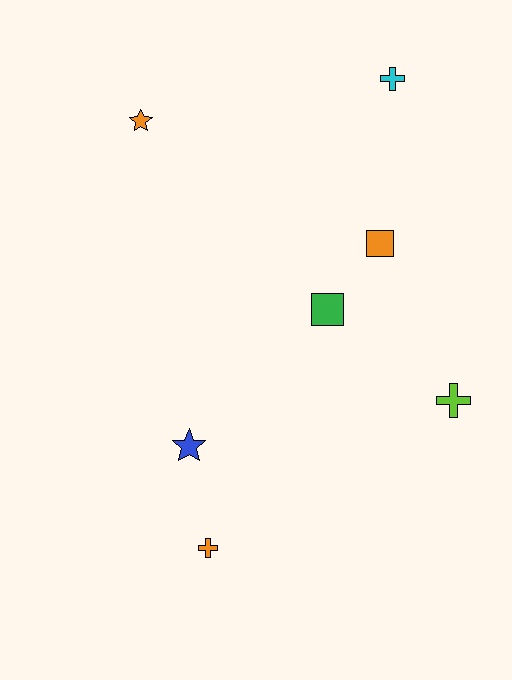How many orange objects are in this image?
There are 3 orange objects.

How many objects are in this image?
There are 7 objects.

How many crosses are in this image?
There are 3 crosses.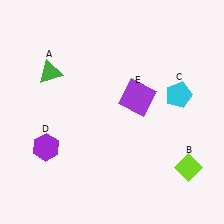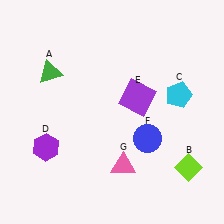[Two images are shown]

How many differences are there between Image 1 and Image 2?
There are 2 differences between the two images.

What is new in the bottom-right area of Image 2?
A pink triangle (G) was added in the bottom-right area of Image 2.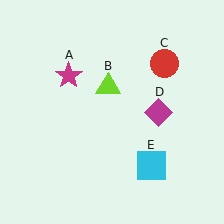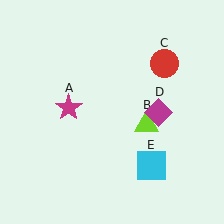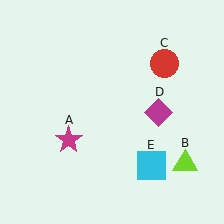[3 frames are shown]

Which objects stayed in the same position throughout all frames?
Red circle (object C) and magenta diamond (object D) and cyan square (object E) remained stationary.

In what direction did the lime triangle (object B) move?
The lime triangle (object B) moved down and to the right.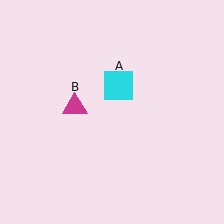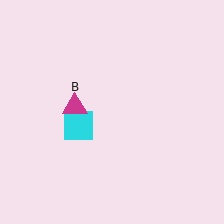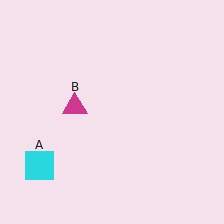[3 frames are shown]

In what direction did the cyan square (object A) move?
The cyan square (object A) moved down and to the left.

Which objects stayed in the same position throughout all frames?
Magenta triangle (object B) remained stationary.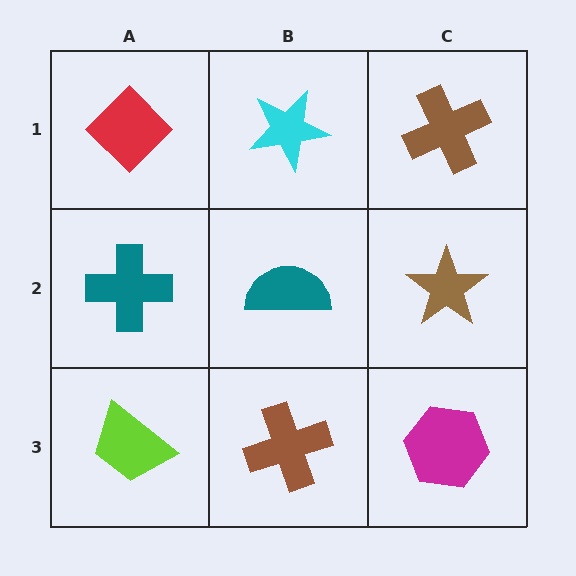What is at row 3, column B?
A brown cross.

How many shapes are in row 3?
3 shapes.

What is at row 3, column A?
A lime trapezoid.